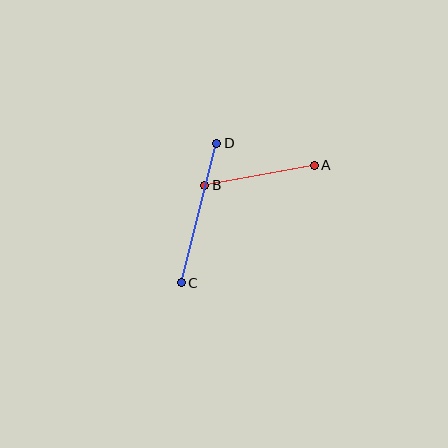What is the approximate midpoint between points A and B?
The midpoint is at approximately (259, 175) pixels.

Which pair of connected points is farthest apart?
Points C and D are farthest apart.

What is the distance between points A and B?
The distance is approximately 111 pixels.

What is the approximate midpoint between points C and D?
The midpoint is at approximately (199, 213) pixels.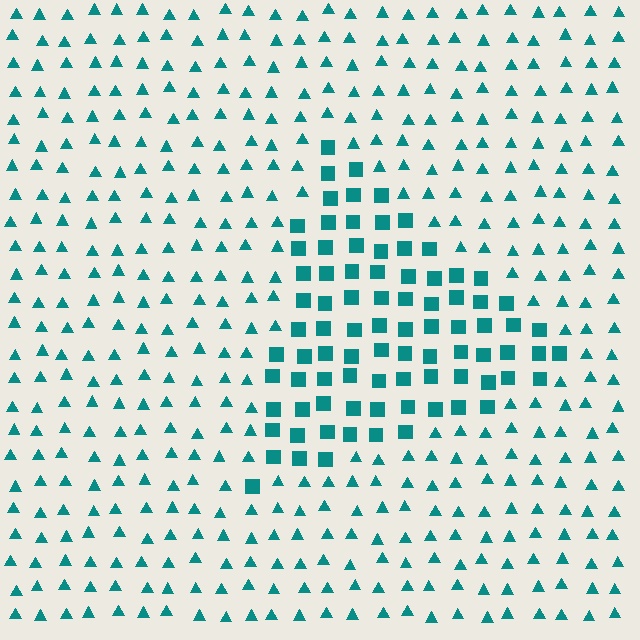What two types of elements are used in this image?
The image uses squares inside the triangle region and triangles outside it.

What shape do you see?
I see a triangle.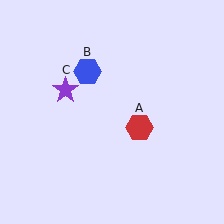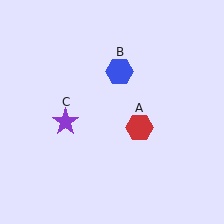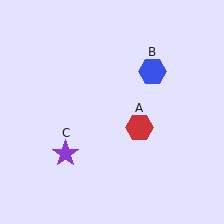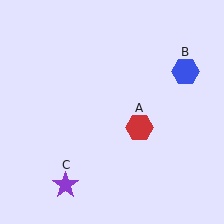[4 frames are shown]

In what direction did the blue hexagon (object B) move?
The blue hexagon (object B) moved right.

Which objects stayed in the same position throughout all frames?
Red hexagon (object A) remained stationary.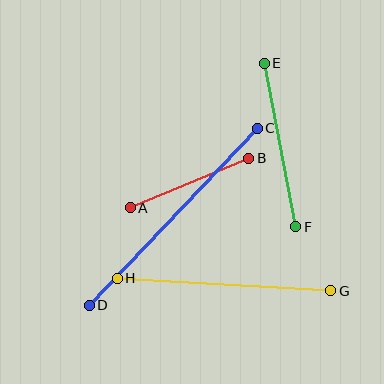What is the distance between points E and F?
The distance is approximately 166 pixels.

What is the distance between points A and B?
The distance is approximately 128 pixels.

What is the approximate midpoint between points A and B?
The midpoint is at approximately (189, 183) pixels.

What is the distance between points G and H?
The distance is approximately 214 pixels.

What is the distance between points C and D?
The distance is approximately 244 pixels.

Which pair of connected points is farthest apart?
Points C and D are farthest apart.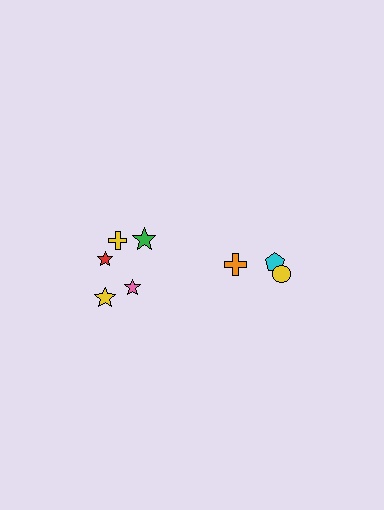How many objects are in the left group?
There are 5 objects.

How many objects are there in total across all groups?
There are 8 objects.